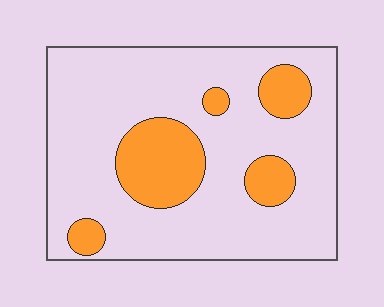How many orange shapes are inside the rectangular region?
5.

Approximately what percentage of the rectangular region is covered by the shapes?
Approximately 20%.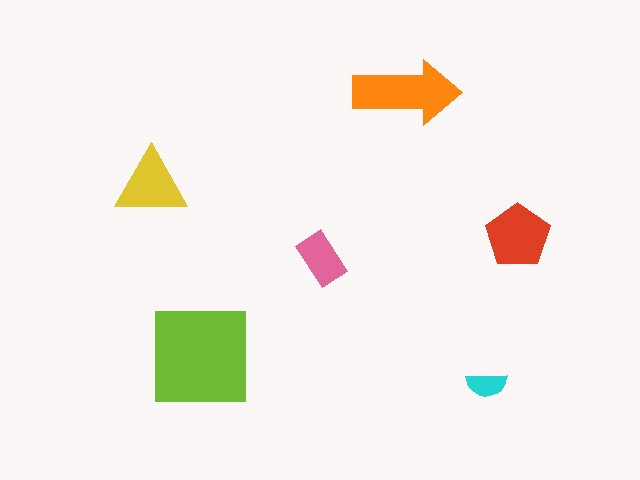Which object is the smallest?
The cyan semicircle.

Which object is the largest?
The lime square.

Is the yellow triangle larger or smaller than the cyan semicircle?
Larger.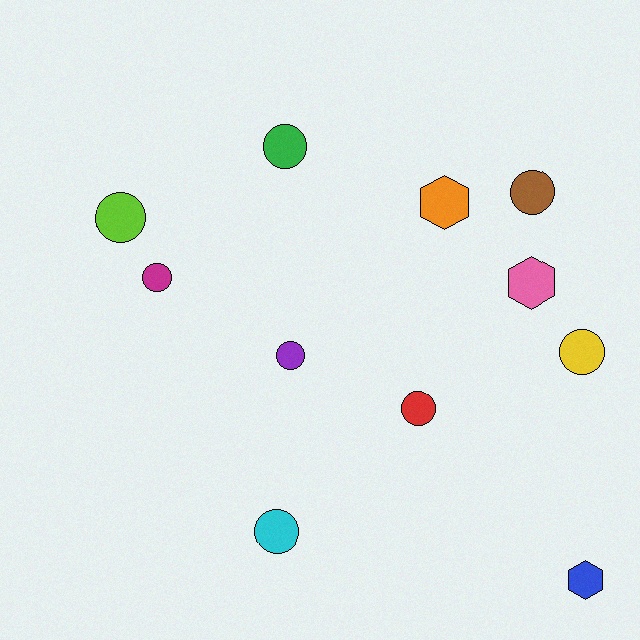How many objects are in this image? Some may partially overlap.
There are 11 objects.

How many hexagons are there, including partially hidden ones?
There are 3 hexagons.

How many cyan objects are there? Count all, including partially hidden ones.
There is 1 cyan object.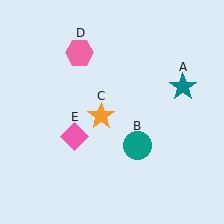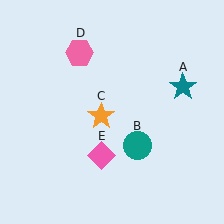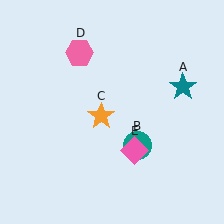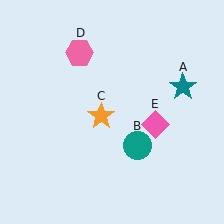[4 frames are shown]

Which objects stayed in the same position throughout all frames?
Teal star (object A) and teal circle (object B) and orange star (object C) and pink hexagon (object D) remained stationary.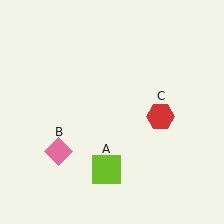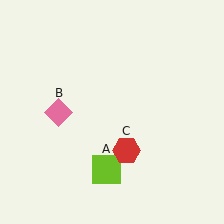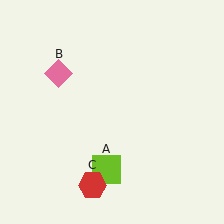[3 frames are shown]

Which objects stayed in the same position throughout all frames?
Lime square (object A) remained stationary.